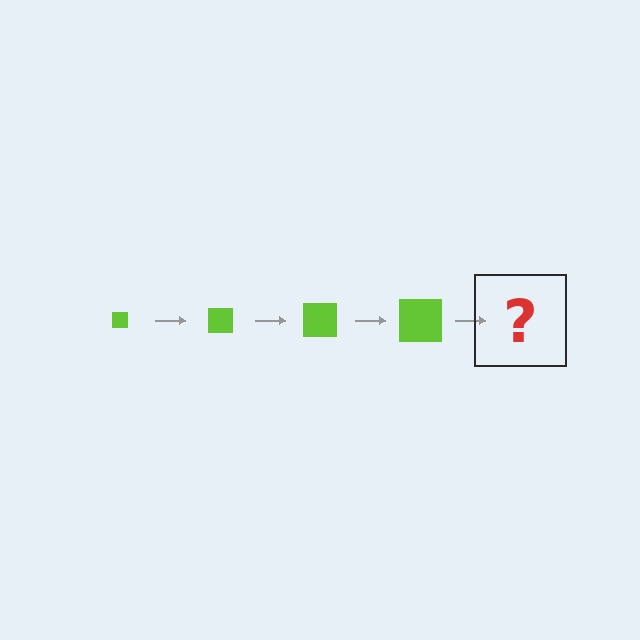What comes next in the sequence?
The next element should be a lime square, larger than the previous one.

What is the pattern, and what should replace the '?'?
The pattern is that the square gets progressively larger each step. The '?' should be a lime square, larger than the previous one.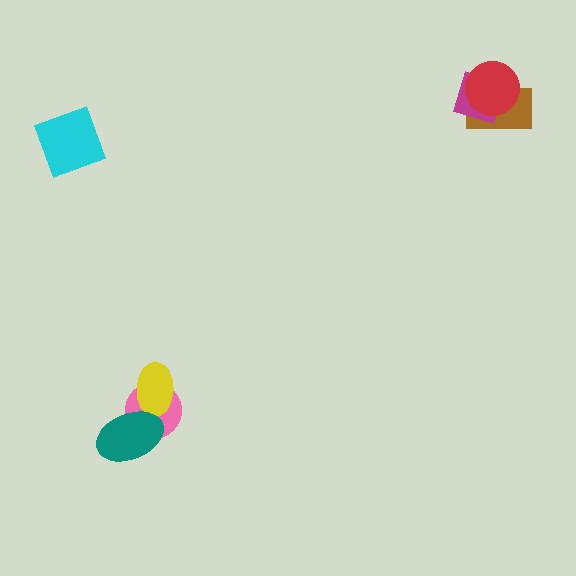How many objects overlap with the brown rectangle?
2 objects overlap with the brown rectangle.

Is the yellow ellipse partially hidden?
Yes, it is partially covered by another shape.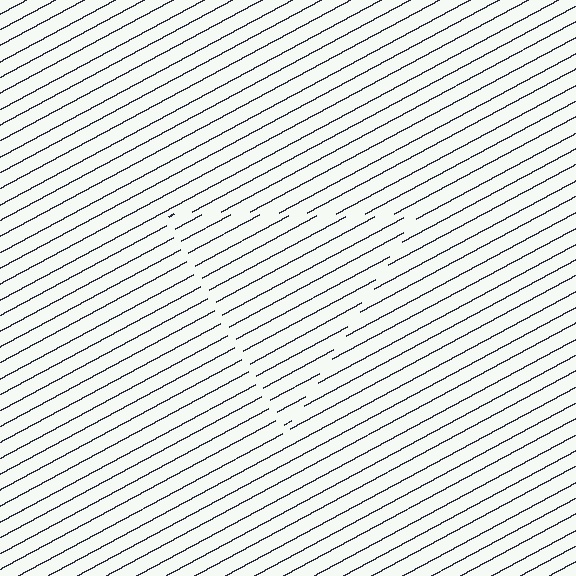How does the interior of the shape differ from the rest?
The interior of the shape contains the same grating, shifted by half a period — the contour is defined by the phase discontinuity where line-ends from the inner and outer gratings abut.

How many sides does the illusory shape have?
3 sides — the line-ends trace a triangle.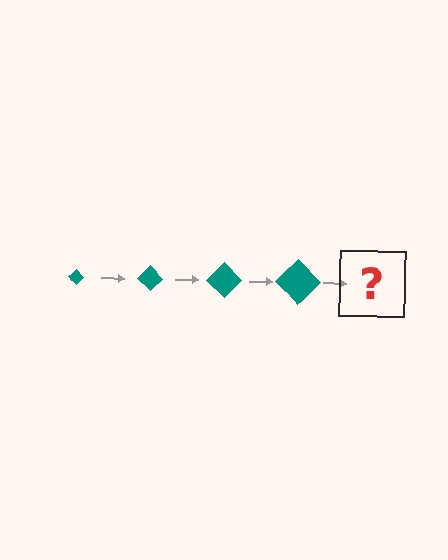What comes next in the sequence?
The next element should be a teal diamond, larger than the previous one.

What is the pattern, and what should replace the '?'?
The pattern is that the diamond gets progressively larger each step. The '?' should be a teal diamond, larger than the previous one.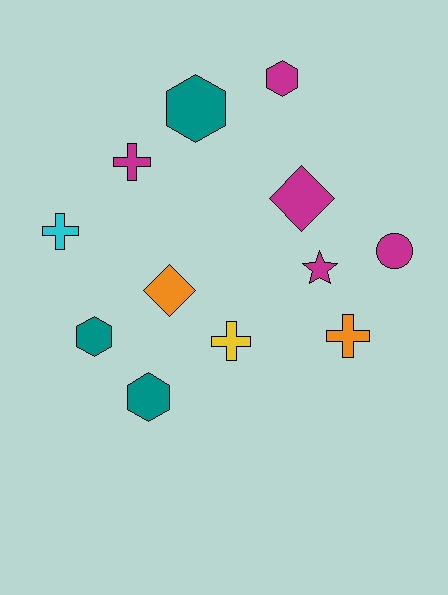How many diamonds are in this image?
There are 2 diamonds.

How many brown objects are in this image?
There are no brown objects.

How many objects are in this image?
There are 12 objects.